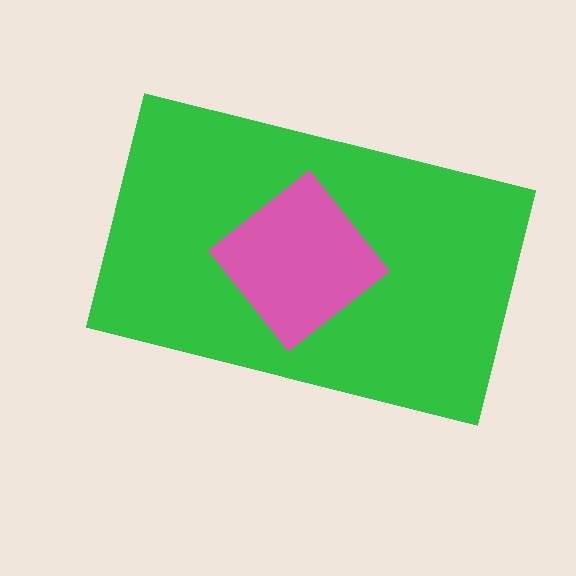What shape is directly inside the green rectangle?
The pink diamond.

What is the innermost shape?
The pink diamond.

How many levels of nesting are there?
2.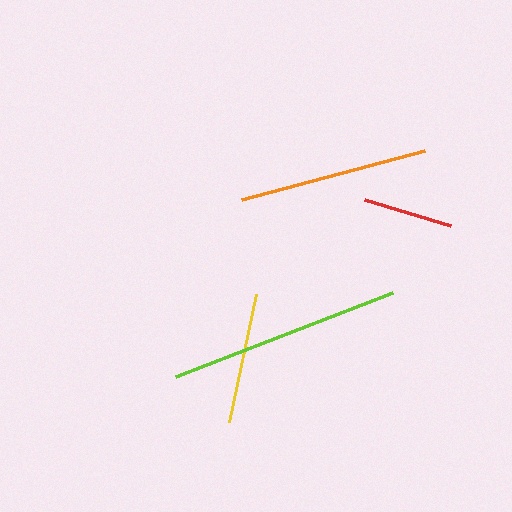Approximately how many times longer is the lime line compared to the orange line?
The lime line is approximately 1.2 times the length of the orange line.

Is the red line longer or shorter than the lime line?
The lime line is longer than the red line.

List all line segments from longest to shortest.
From longest to shortest: lime, orange, yellow, red.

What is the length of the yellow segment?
The yellow segment is approximately 131 pixels long.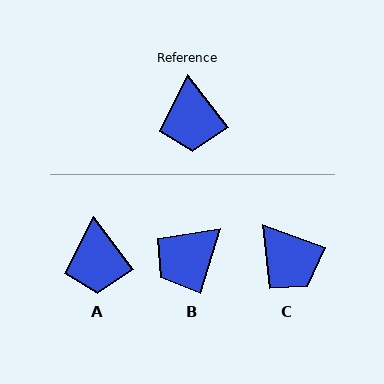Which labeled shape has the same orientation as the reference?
A.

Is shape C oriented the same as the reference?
No, it is off by about 32 degrees.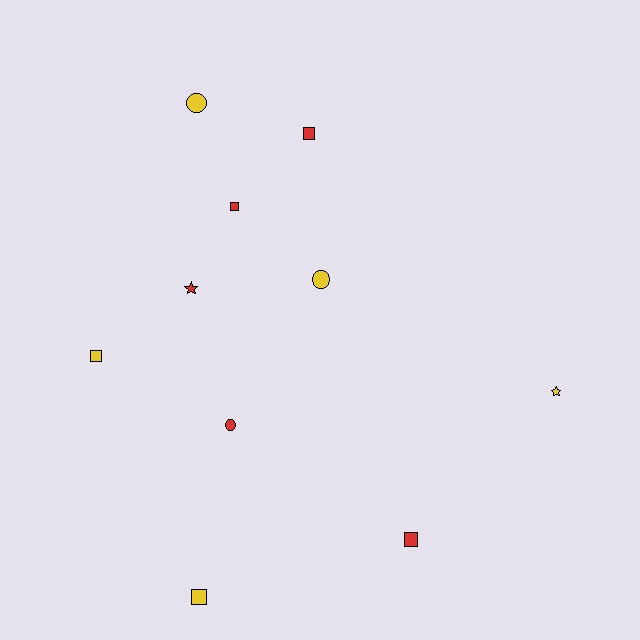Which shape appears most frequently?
Square, with 5 objects.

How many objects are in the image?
There are 10 objects.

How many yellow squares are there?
There are 2 yellow squares.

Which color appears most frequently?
Red, with 5 objects.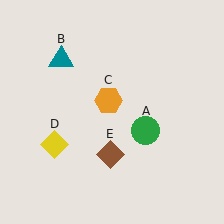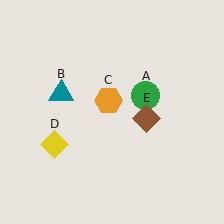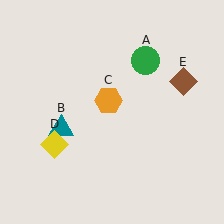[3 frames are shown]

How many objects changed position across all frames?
3 objects changed position: green circle (object A), teal triangle (object B), brown diamond (object E).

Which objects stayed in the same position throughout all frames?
Orange hexagon (object C) and yellow diamond (object D) remained stationary.